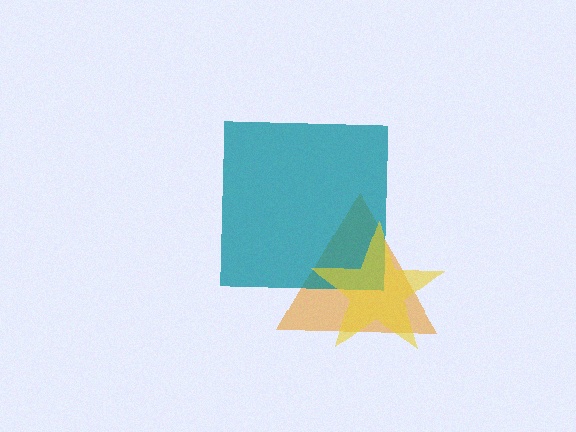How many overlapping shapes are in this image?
There are 3 overlapping shapes in the image.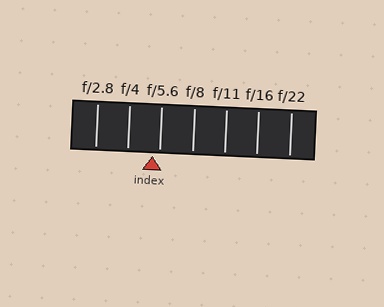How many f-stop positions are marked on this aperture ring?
There are 7 f-stop positions marked.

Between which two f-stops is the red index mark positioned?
The index mark is between f/4 and f/5.6.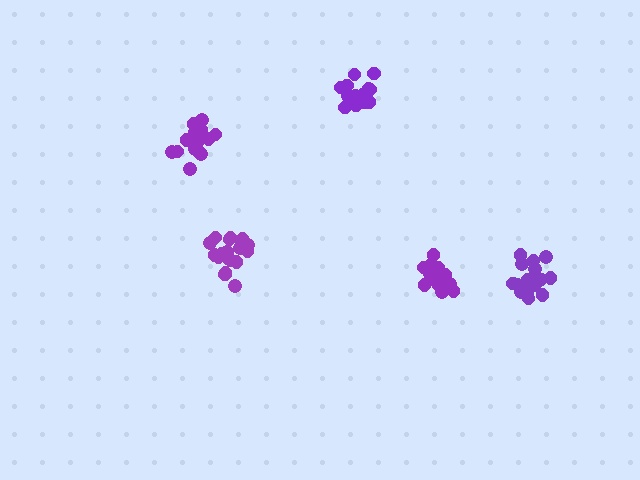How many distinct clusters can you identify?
There are 5 distinct clusters.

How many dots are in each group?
Group 1: 20 dots, Group 2: 19 dots, Group 3: 18 dots, Group 4: 15 dots, Group 5: 20 dots (92 total).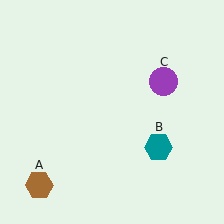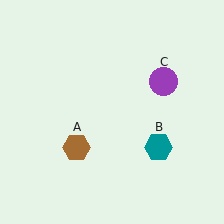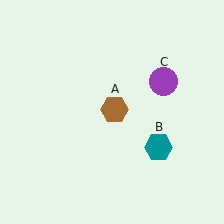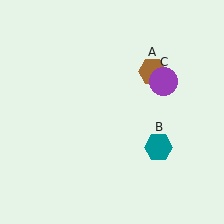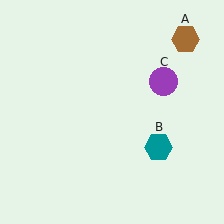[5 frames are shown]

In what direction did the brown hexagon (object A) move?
The brown hexagon (object A) moved up and to the right.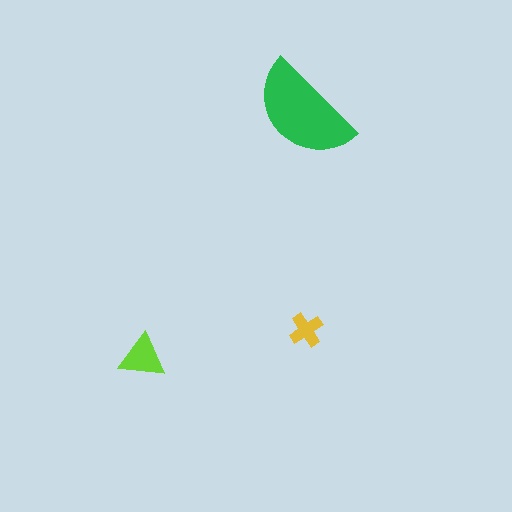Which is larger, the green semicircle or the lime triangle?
The green semicircle.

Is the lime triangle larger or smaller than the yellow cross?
Larger.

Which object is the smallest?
The yellow cross.